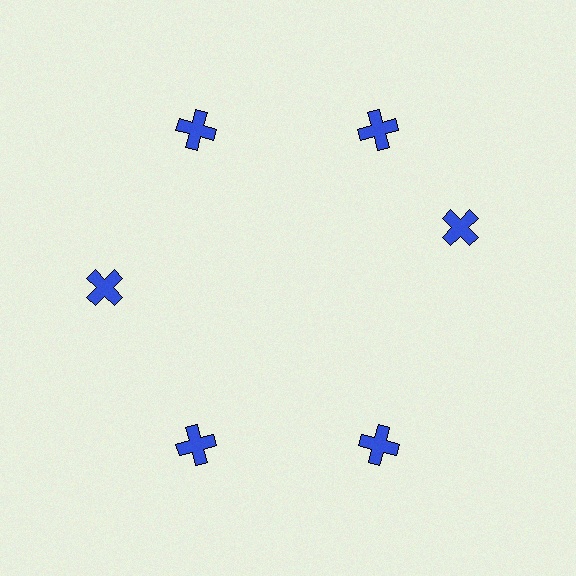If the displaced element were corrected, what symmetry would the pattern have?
It would have 6-fold rotational symmetry — the pattern would map onto itself every 60 degrees.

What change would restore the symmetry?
The symmetry would be restored by rotating it back into even spacing with its neighbors so that all 6 crosses sit at equal angles and equal distance from the center.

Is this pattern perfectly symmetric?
No. The 6 blue crosses are arranged in a ring, but one element near the 3 o'clock position is rotated out of alignment along the ring, breaking the 6-fold rotational symmetry.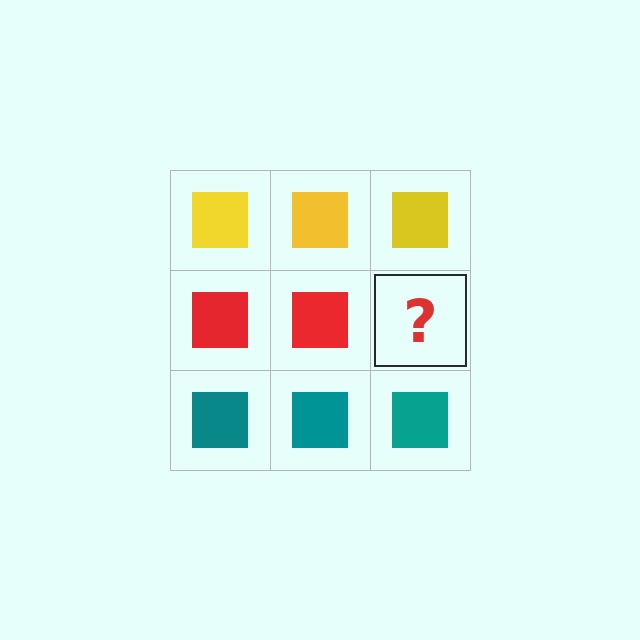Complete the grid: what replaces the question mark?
The question mark should be replaced with a red square.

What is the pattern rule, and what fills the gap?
The rule is that each row has a consistent color. The gap should be filled with a red square.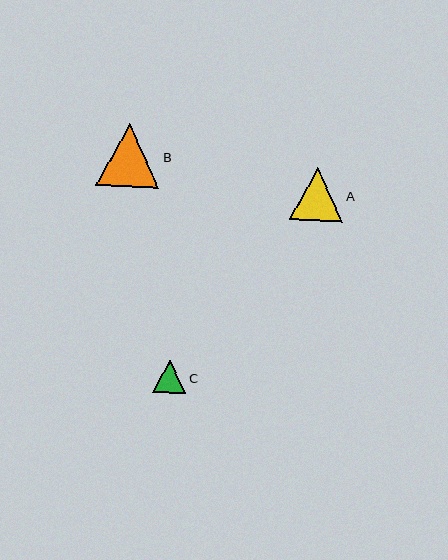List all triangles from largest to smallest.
From largest to smallest: B, A, C.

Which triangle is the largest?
Triangle B is the largest with a size of approximately 63 pixels.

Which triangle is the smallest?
Triangle C is the smallest with a size of approximately 33 pixels.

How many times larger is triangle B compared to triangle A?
Triangle B is approximately 1.2 times the size of triangle A.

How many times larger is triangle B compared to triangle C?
Triangle B is approximately 1.9 times the size of triangle C.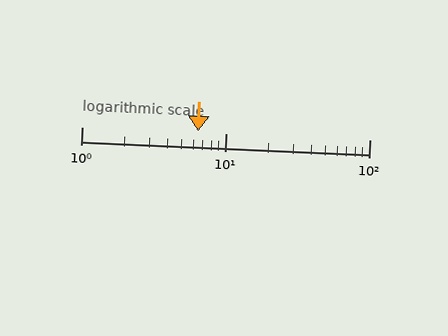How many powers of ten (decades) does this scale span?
The scale spans 2 decades, from 1 to 100.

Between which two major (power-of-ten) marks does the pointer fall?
The pointer is between 1 and 10.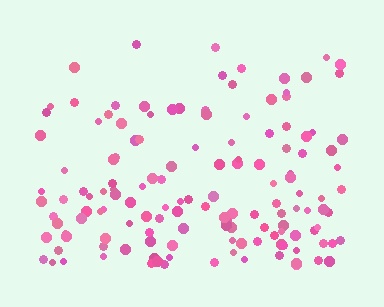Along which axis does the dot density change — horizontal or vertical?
Vertical.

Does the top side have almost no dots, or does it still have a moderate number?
Still a moderate number, just noticeably fewer than the bottom.